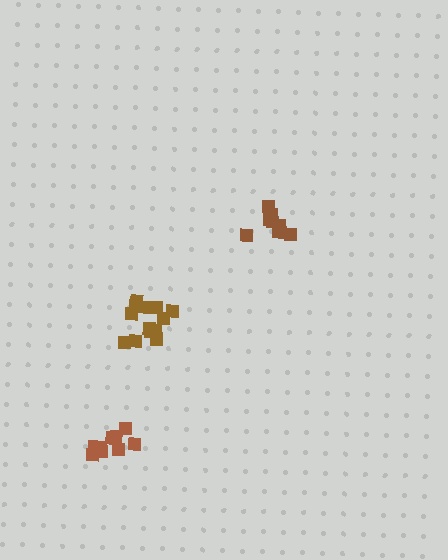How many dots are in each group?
Group 1: 13 dots, Group 2: 8 dots, Group 3: 10 dots (31 total).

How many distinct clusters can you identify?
There are 3 distinct clusters.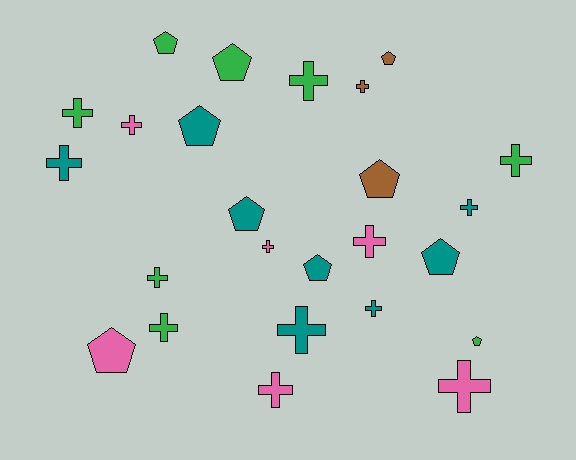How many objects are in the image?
There are 25 objects.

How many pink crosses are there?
There are 5 pink crosses.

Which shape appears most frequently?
Cross, with 15 objects.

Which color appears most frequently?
Green, with 8 objects.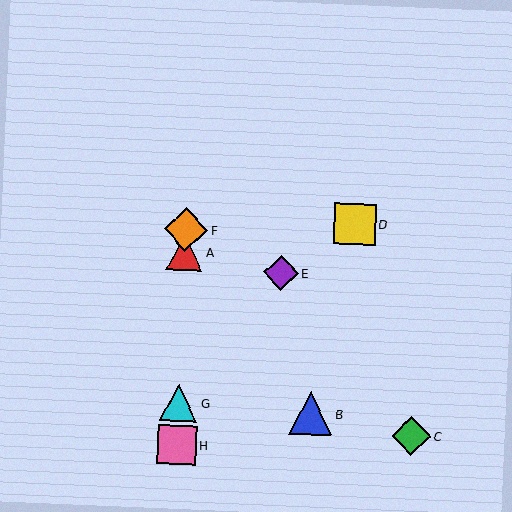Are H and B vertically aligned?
No, H is at x≈177 and B is at x≈311.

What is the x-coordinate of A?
Object A is at x≈185.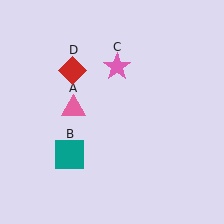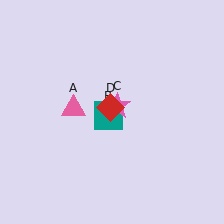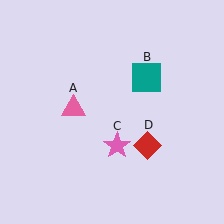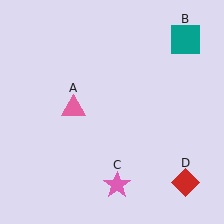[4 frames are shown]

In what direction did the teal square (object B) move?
The teal square (object B) moved up and to the right.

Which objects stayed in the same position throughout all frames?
Pink triangle (object A) remained stationary.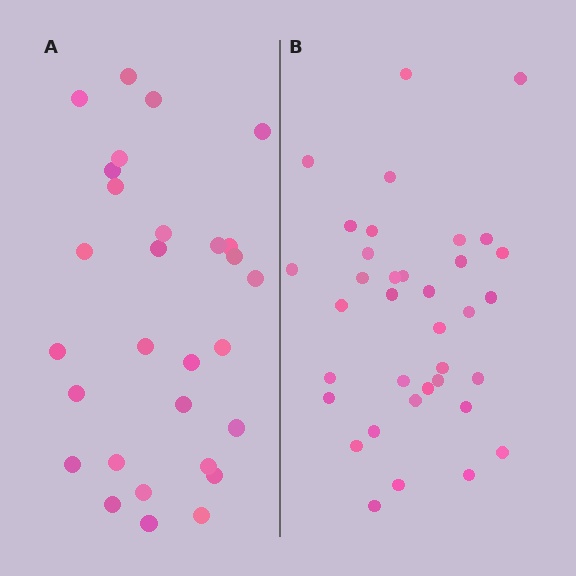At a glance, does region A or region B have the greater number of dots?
Region B (the right region) has more dots.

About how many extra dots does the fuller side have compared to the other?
Region B has roughly 8 or so more dots than region A.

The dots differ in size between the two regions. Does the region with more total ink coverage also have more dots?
No. Region A has more total ink coverage because its dots are larger, but region B actually contains more individual dots. Total area can be misleading — the number of items is what matters here.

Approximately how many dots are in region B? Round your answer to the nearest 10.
About 40 dots. (The exact count is 36, which rounds to 40.)